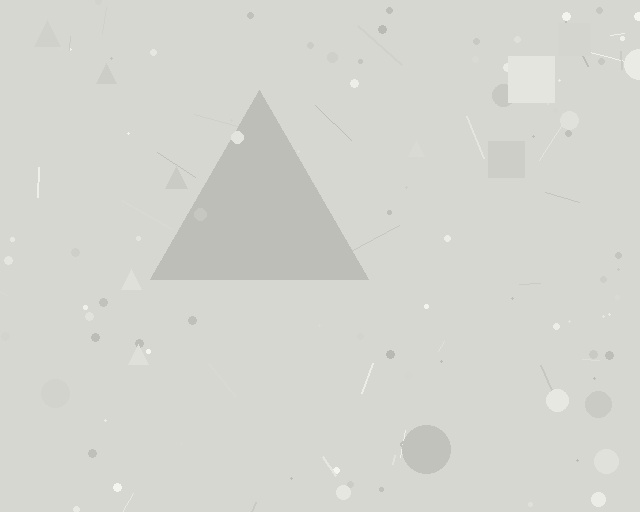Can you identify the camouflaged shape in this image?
The camouflaged shape is a triangle.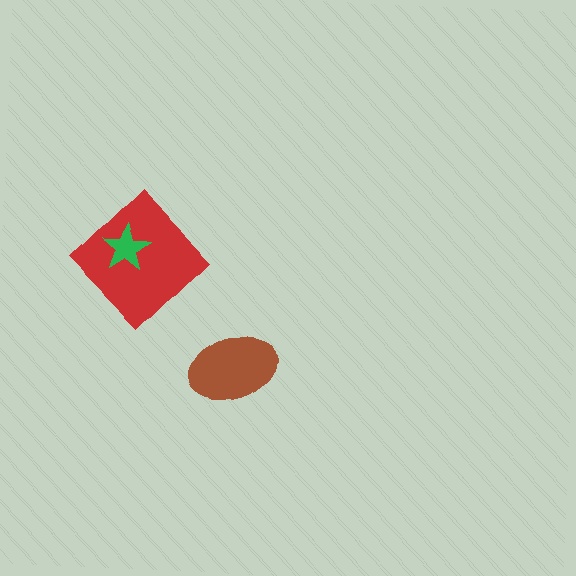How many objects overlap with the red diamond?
1 object overlaps with the red diamond.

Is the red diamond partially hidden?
Yes, it is partially covered by another shape.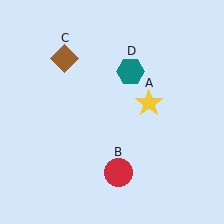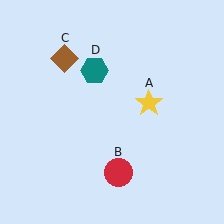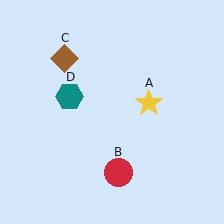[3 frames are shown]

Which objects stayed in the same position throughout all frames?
Yellow star (object A) and red circle (object B) and brown diamond (object C) remained stationary.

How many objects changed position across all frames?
1 object changed position: teal hexagon (object D).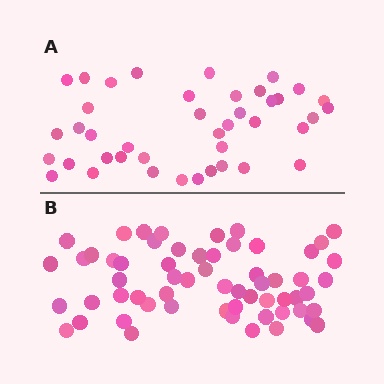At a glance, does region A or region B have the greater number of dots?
Region B (the bottom region) has more dots.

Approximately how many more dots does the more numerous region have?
Region B has approximately 20 more dots than region A.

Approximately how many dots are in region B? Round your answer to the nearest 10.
About 60 dots.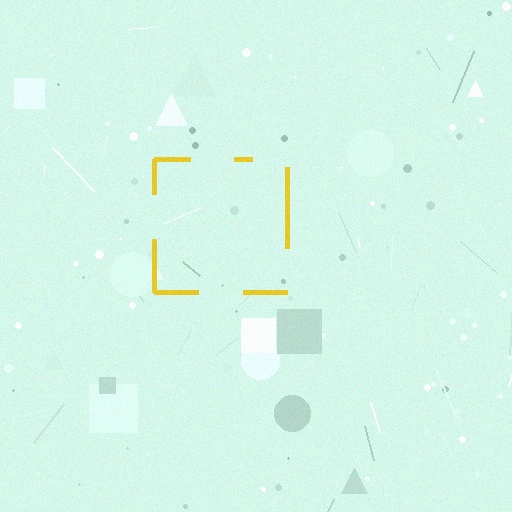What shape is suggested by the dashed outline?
The dashed outline suggests a square.